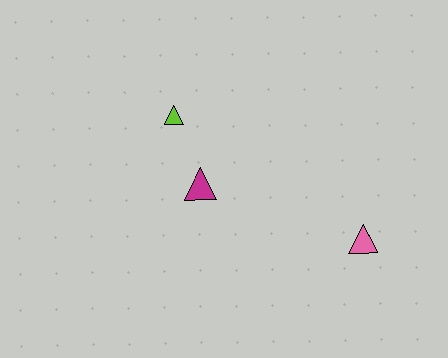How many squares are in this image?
There are no squares.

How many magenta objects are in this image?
There is 1 magenta object.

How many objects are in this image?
There are 3 objects.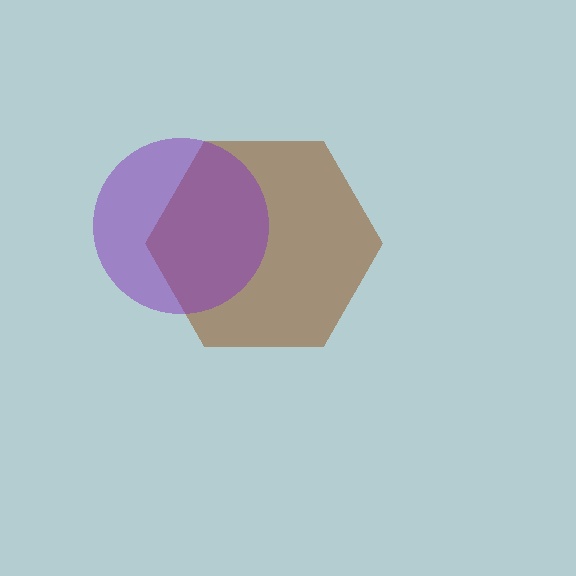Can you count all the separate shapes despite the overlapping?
Yes, there are 2 separate shapes.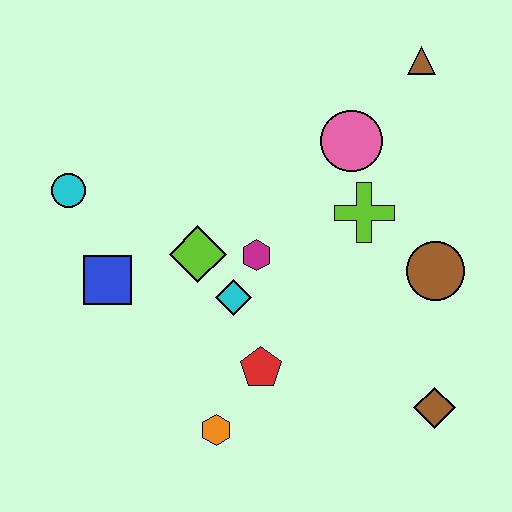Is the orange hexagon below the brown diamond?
Yes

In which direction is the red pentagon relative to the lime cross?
The red pentagon is below the lime cross.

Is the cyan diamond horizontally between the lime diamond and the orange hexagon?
No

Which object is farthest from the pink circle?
The orange hexagon is farthest from the pink circle.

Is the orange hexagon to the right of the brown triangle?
No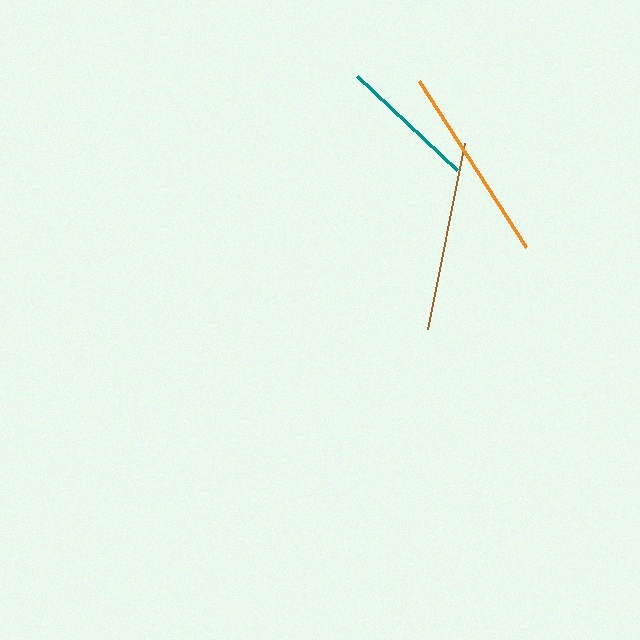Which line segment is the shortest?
The teal line is the shortest at approximately 138 pixels.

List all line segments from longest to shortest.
From longest to shortest: orange, brown, teal.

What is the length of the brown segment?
The brown segment is approximately 189 pixels long.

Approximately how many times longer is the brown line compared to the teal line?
The brown line is approximately 1.4 times the length of the teal line.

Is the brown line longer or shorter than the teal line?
The brown line is longer than the teal line.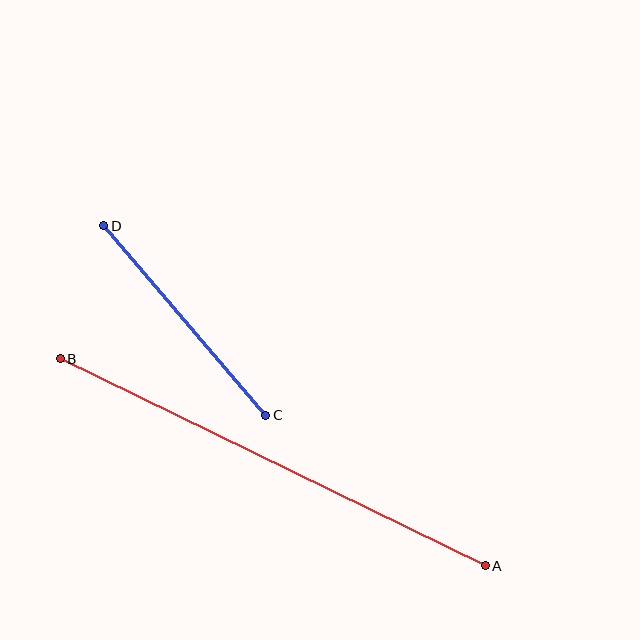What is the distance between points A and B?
The distance is approximately 472 pixels.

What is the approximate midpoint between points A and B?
The midpoint is at approximately (273, 462) pixels.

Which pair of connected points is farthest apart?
Points A and B are farthest apart.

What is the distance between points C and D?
The distance is approximately 249 pixels.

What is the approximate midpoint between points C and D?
The midpoint is at approximately (185, 321) pixels.